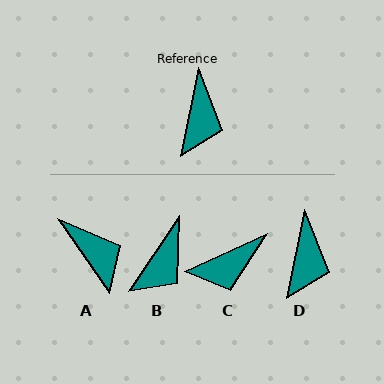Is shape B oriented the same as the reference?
No, it is off by about 23 degrees.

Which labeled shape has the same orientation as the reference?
D.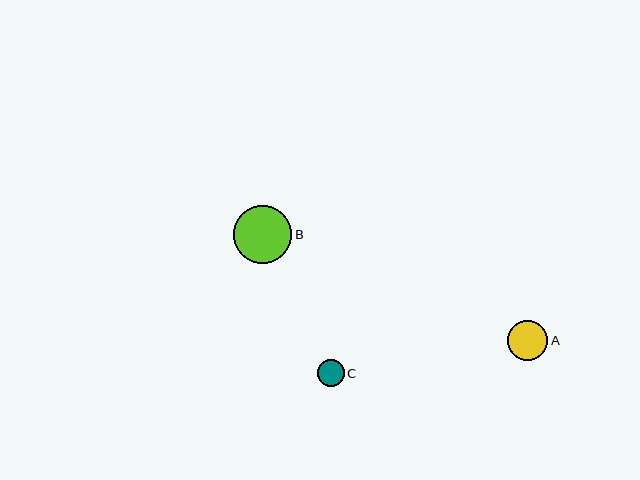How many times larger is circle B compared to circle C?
Circle B is approximately 2.2 times the size of circle C.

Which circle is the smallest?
Circle C is the smallest with a size of approximately 27 pixels.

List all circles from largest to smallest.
From largest to smallest: B, A, C.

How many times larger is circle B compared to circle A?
Circle B is approximately 1.4 times the size of circle A.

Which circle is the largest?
Circle B is the largest with a size of approximately 58 pixels.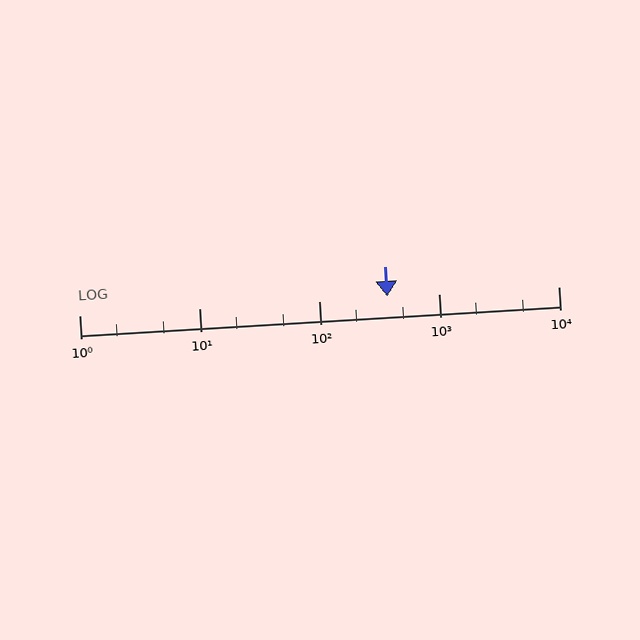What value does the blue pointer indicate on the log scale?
The pointer indicates approximately 370.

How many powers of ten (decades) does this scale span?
The scale spans 4 decades, from 1 to 10000.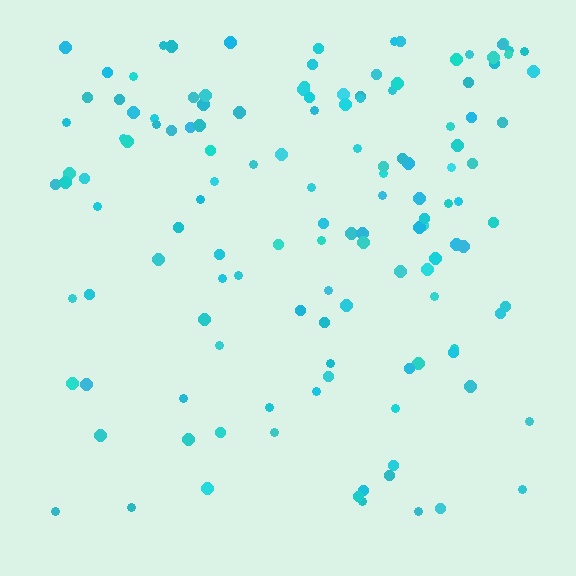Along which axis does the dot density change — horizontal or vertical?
Vertical.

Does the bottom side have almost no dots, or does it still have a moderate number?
Still a moderate number, just noticeably fewer than the top.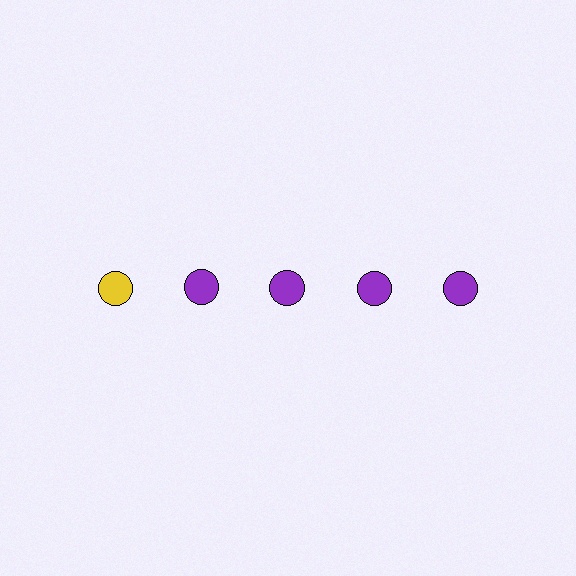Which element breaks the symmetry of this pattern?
The yellow circle in the top row, leftmost column breaks the symmetry. All other shapes are purple circles.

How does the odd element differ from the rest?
It has a different color: yellow instead of purple.